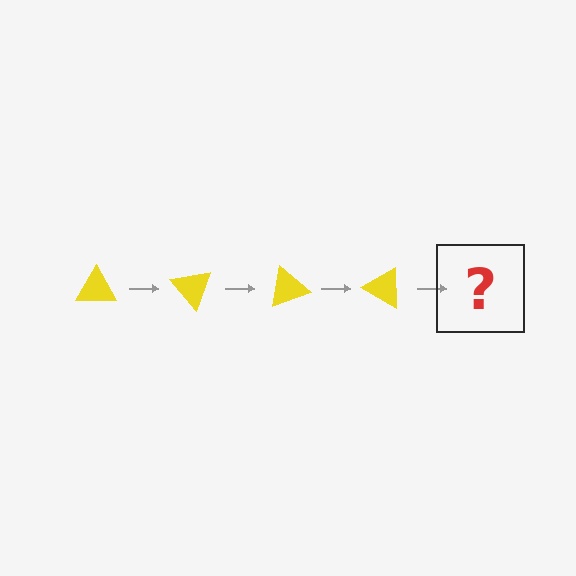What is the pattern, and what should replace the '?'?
The pattern is that the triangle rotates 50 degrees each step. The '?' should be a yellow triangle rotated 200 degrees.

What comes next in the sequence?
The next element should be a yellow triangle rotated 200 degrees.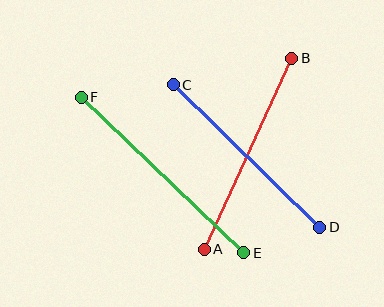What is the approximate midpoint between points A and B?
The midpoint is at approximately (248, 154) pixels.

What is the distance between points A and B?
The distance is approximately 210 pixels.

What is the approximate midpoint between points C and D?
The midpoint is at approximately (247, 156) pixels.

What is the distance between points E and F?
The distance is approximately 225 pixels.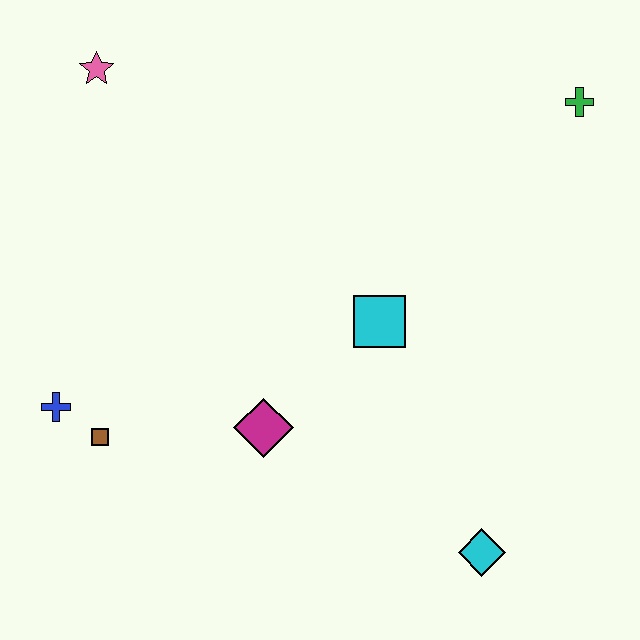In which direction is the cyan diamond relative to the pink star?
The cyan diamond is below the pink star.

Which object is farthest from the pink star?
The cyan diamond is farthest from the pink star.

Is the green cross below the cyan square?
No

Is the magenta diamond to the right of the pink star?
Yes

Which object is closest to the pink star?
The blue cross is closest to the pink star.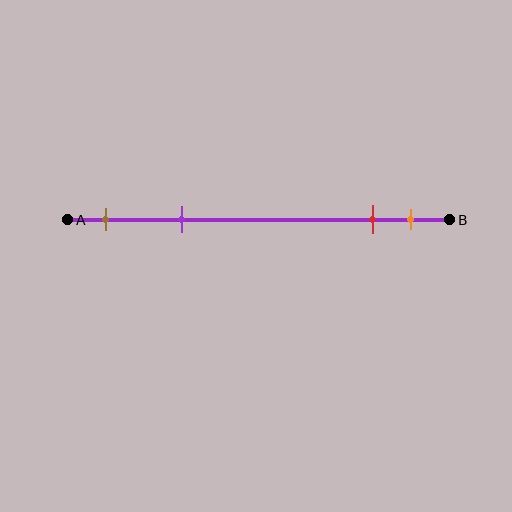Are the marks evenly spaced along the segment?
No, the marks are not evenly spaced.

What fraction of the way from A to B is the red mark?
The red mark is approximately 80% (0.8) of the way from A to B.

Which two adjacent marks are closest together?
The red and orange marks are the closest adjacent pair.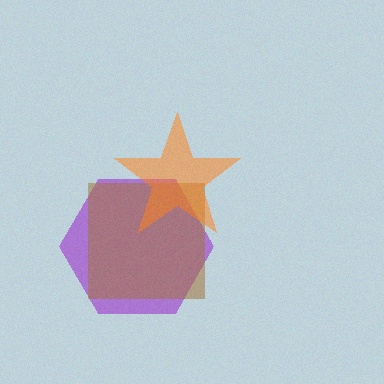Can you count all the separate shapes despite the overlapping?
Yes, there are 3 separate shapes.